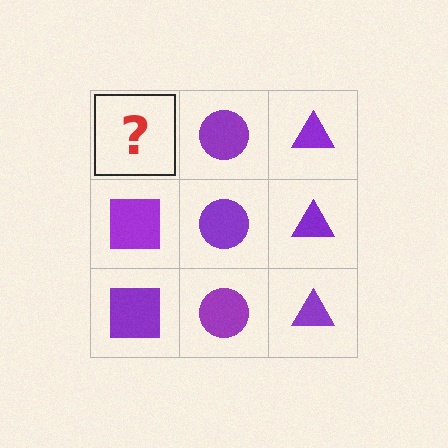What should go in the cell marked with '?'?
The missing cell should contain a purple square.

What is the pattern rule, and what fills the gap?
The rule is that each column has a consistent shape. The gap should be filled with a purple square.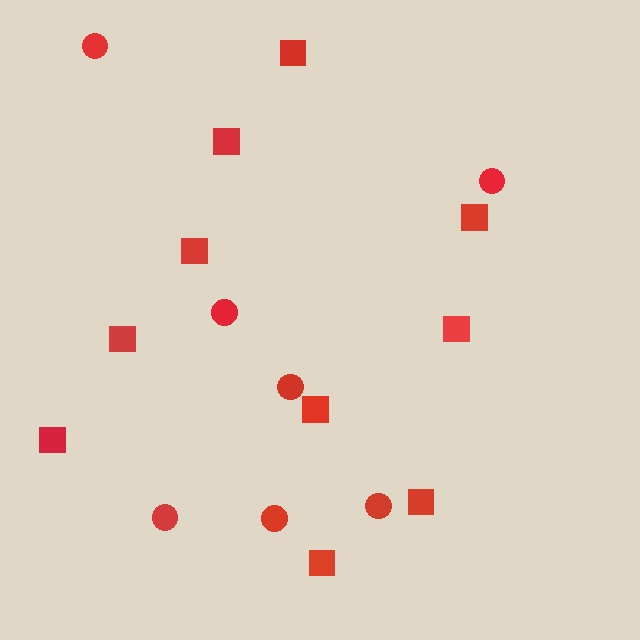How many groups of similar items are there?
There are 2 groups: one group of circles (7) and one group of squares (10).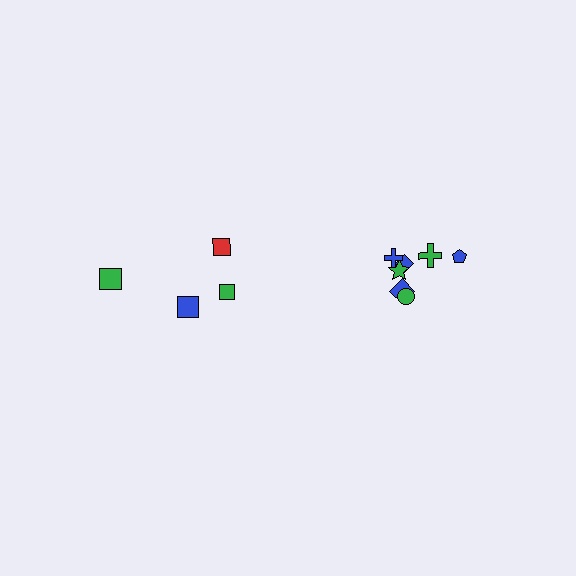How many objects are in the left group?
There are 4 objects.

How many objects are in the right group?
There are 7 objects.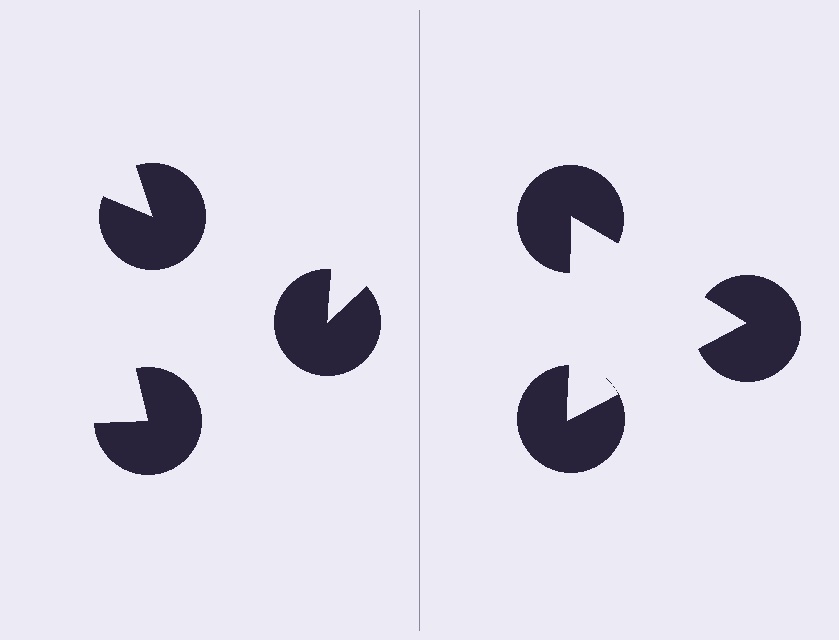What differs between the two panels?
The pac-man discs are positioned identically on both sides; only the wedge orientations differ. On the right they align to a triangle; on the left they are misaligned.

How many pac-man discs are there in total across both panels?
6 — 3 on each side.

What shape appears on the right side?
An illusory triangle.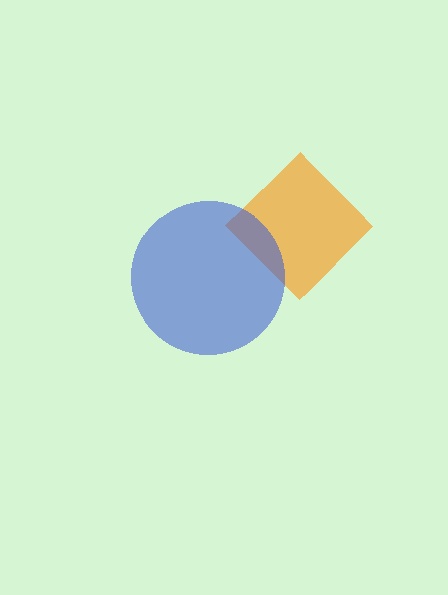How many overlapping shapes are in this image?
There are 2 overlapping shapes in the image.